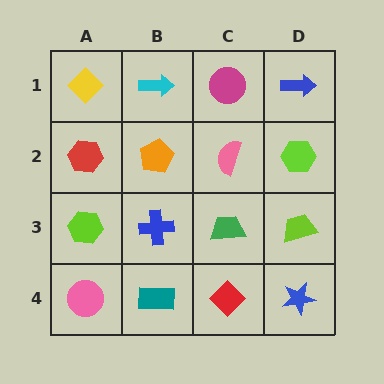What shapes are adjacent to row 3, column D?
A lime hexagon (row 2, column D), a blue star (row 4, column D), a green trapezoid (row 3, column C).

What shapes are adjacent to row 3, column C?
A pink semicircle (row 2, column C), a red diamond (row 4, column C), a blue cross (row 3, column B), a lime trapezoid (row 3, column D).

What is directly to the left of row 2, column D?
A pink semicircle.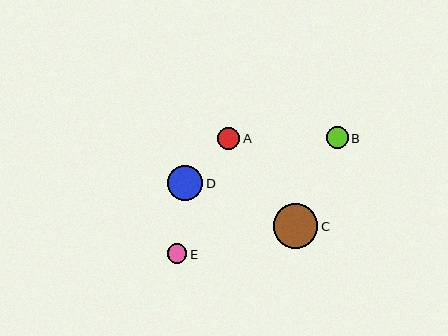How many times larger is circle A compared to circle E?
Circle A is approximately 1.1 times the size of circle E.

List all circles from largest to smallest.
From largest to smallest: C, D, B, A, E.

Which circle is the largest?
Circle C is the largest with a size of approximately 45 pixels.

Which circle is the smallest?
Circle E is the smallest with a size of approximately 19 pixels.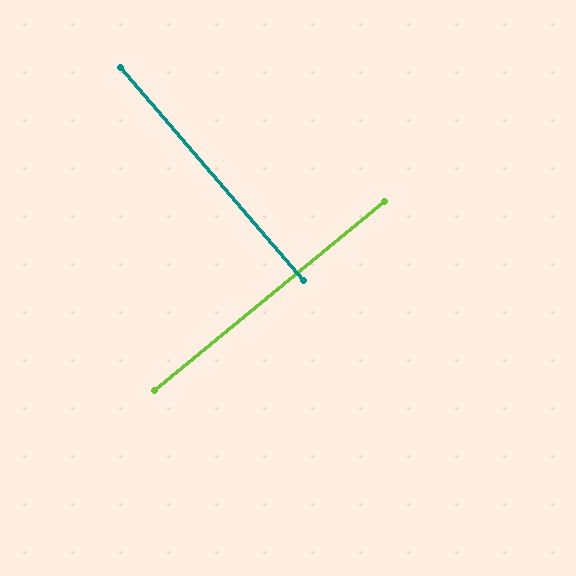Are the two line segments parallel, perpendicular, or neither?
Perpendicular — they meet at approximately 89°.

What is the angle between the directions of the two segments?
Approximately 89 degrees.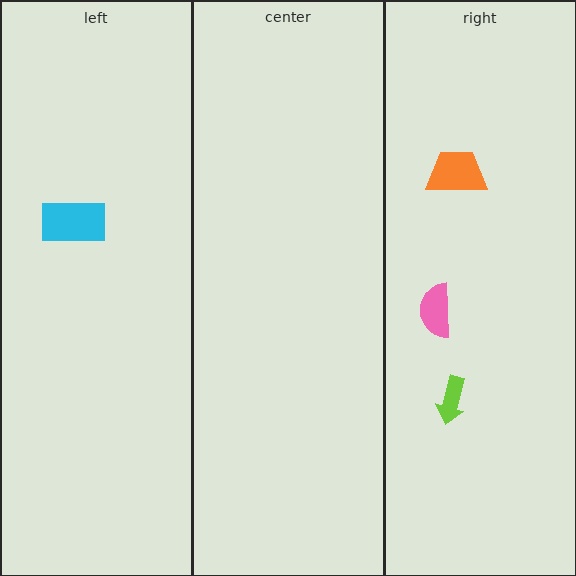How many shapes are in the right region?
3.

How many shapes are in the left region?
1.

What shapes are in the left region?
The cyan rectangle.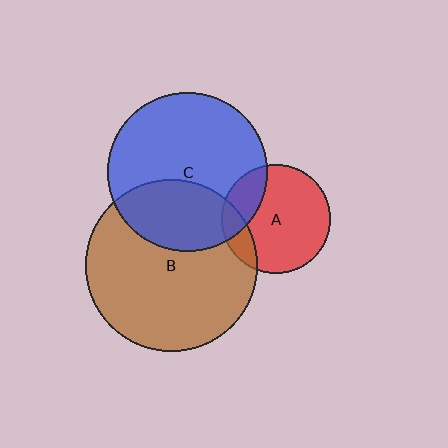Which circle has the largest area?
Circle B (brown).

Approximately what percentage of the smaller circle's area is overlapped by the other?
Approximately 35%.